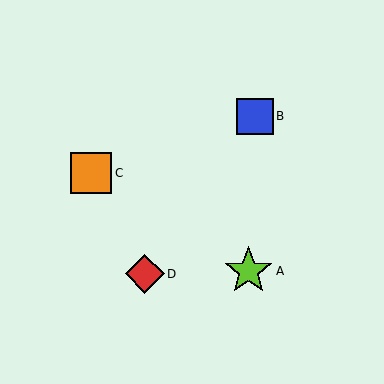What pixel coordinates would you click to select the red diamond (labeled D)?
Click at (145, 274) to select the red diamond D.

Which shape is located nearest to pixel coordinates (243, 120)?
The blue square (labeled B) at (255, 116) is nearest to that location.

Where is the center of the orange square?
The center of the orange square is at (91, 173).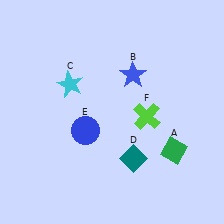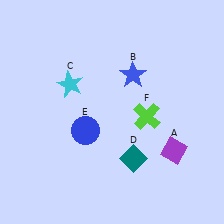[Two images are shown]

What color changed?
The diamond (A) changed from green in Image 1 to purple in Image 2.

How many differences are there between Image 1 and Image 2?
There is 1 difference between the two images.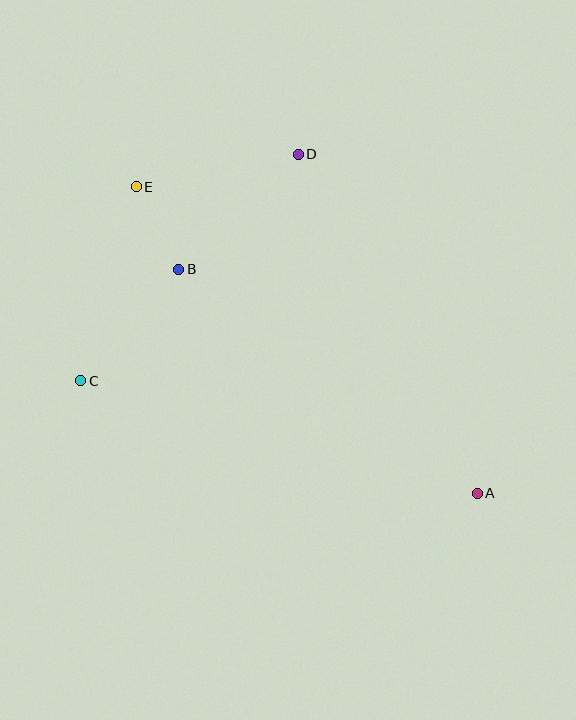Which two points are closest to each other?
Points B and E are closest to each other.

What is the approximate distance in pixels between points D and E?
The distance between D and E is approximately 165 pixels.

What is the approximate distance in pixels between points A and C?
The distance between A and C is approximately 412 pixels.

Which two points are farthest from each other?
Points A and E are farthest from each other.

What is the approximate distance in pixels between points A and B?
The distance between A and B is approximately 374 pixels.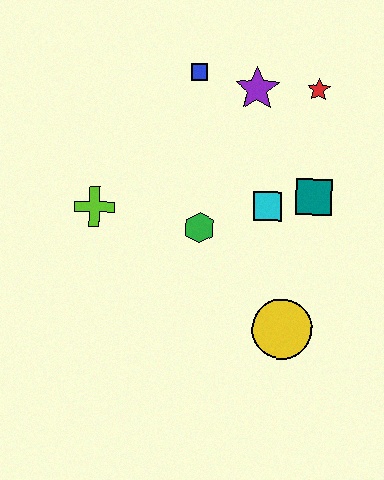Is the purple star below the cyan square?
No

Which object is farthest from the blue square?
The yellow circle is farthest from the blue square.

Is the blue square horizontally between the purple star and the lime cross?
Yes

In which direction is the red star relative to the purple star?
The red star is to the right of the purple star.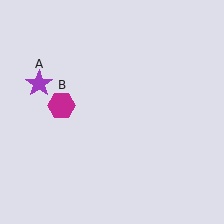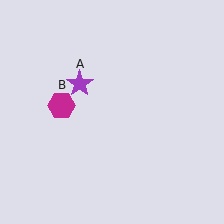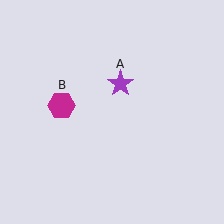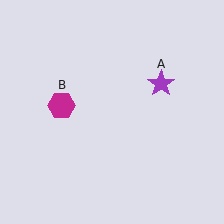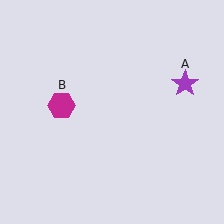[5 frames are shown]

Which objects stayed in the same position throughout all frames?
Magenta hexagon (object B) remained stationary.